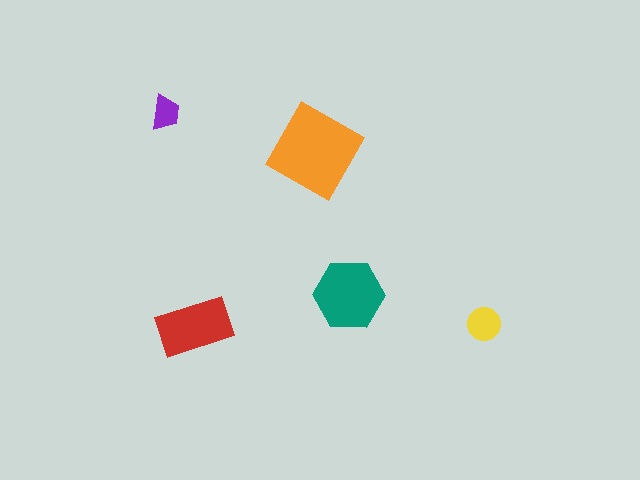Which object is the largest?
The orange diamond.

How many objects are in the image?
There are 5 objects in the image.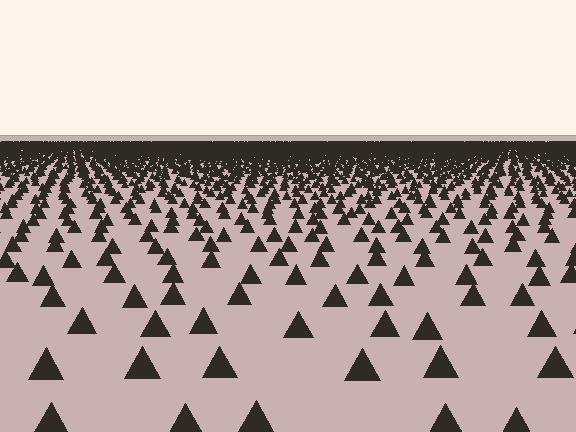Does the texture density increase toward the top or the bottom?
Density increases toward the top.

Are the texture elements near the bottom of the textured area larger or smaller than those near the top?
Larger. Near the bottom, elements are closer to the viewer and appear at a bigger on-screen size.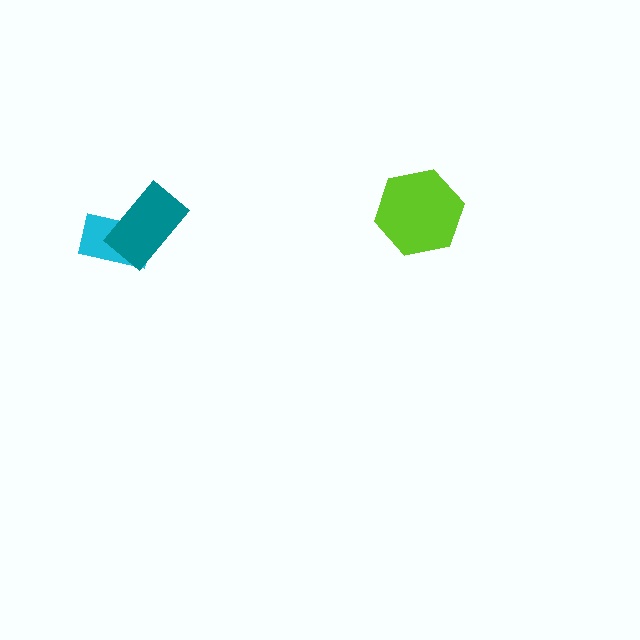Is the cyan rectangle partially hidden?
Yes, it is partially covered by another shape.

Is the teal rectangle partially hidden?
No, no other shape covers it.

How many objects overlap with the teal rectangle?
1 object overlaps with the teal rectangle.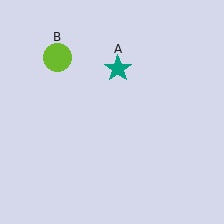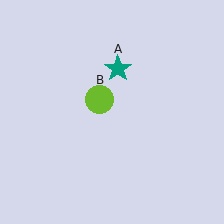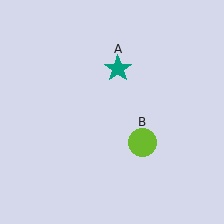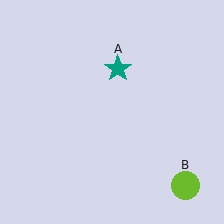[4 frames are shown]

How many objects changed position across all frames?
1 object changed position: lime circle (object B).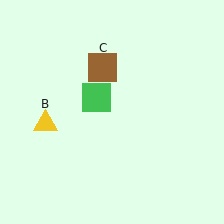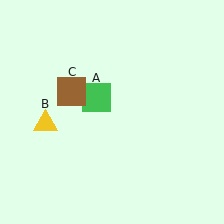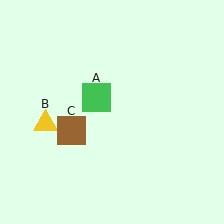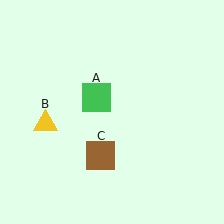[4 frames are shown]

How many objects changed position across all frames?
1 object changed position: brown square (object C).